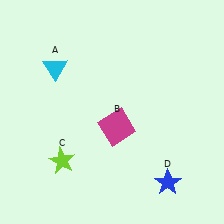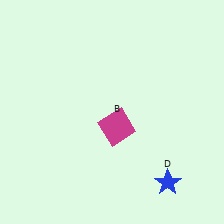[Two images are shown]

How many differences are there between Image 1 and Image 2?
There are 2 differences between the two images.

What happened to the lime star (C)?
The lime star (C) was removed in Image 2. It was in the bottom-left area of Image 1.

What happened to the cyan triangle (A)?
The cyan triangle (A) was removed in Image 2. It was in the top-left area of Image 1.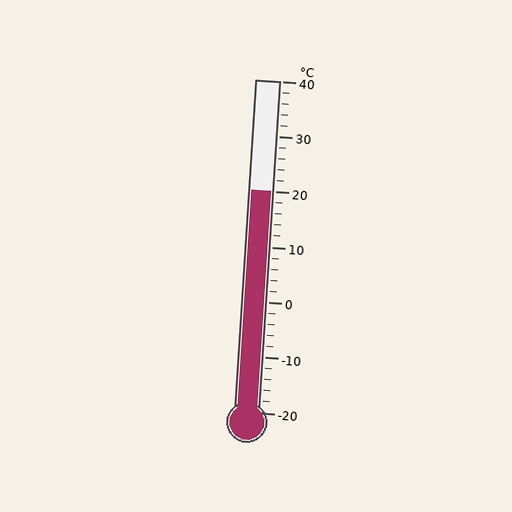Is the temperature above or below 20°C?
The temperature is at 20°C.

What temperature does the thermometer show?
The thermometer shows approximately 20°C.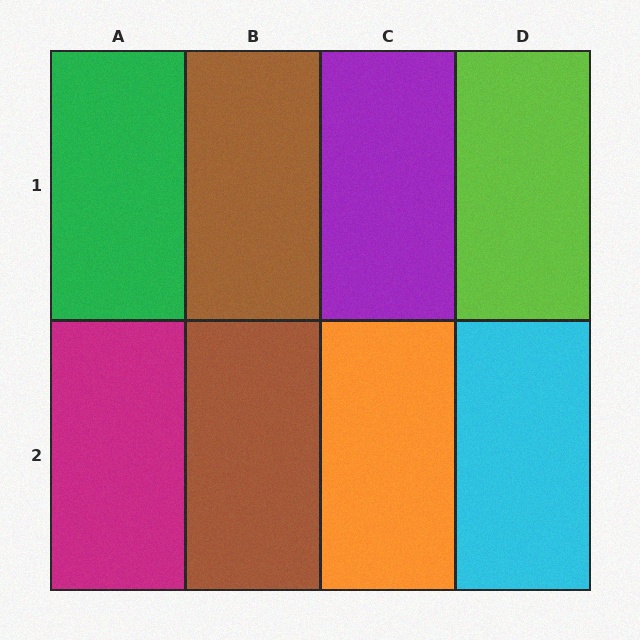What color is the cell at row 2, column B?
Brown.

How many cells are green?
1 cell is green.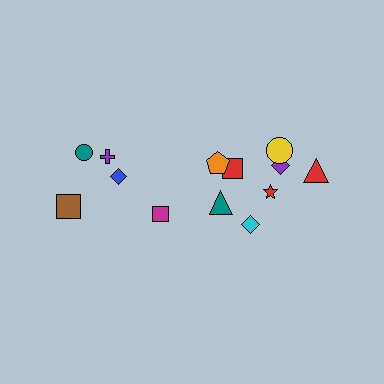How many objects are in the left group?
There are 5 objects.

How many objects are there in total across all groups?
There are 13 objects.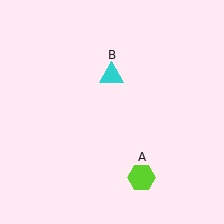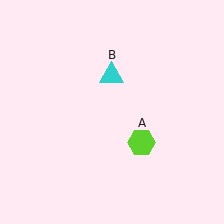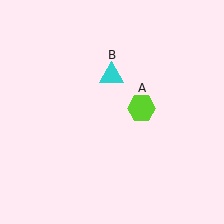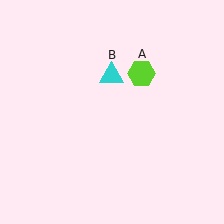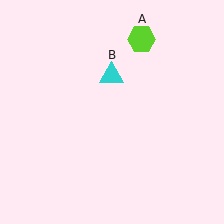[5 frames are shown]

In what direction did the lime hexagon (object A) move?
The lime hexagon (object A) moved up.